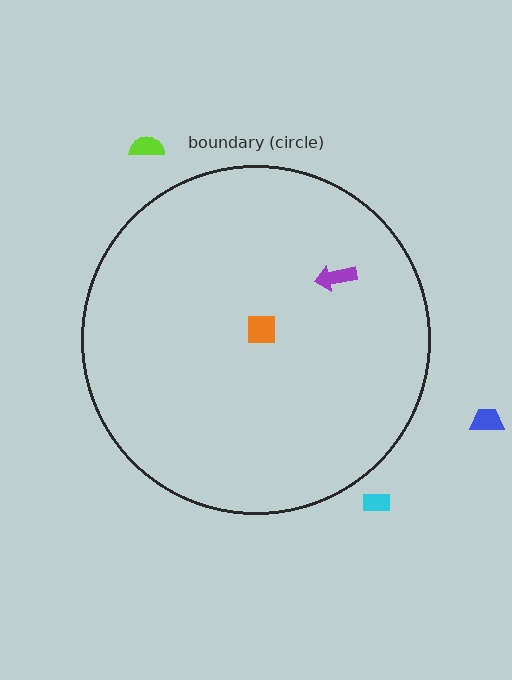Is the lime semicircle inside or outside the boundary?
Outside.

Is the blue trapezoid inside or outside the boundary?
Outside.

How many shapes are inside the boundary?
2 inside, 3 outside.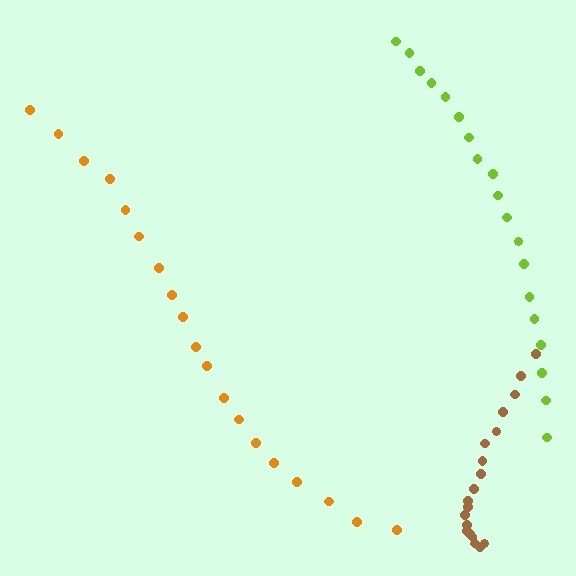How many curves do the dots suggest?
There are 3 distinct paths.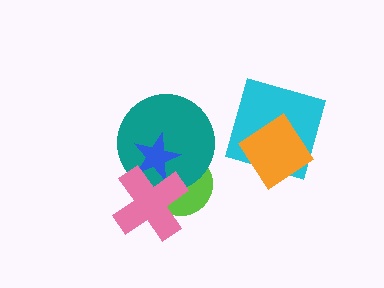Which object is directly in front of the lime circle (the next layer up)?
The teal circle is directly in front of the lime circle.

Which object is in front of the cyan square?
The orange diamond is in front of the cyan square.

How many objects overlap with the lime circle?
3 objects overlap with the lime circle.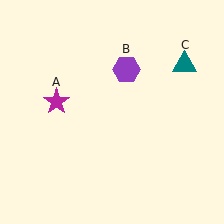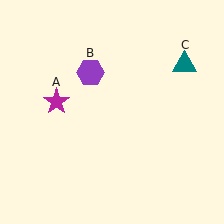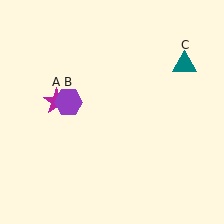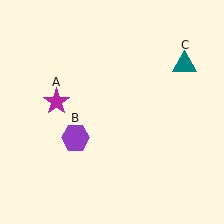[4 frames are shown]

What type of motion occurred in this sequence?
The purple hexagon (object B) rotated counterclockwise around the center of the scene.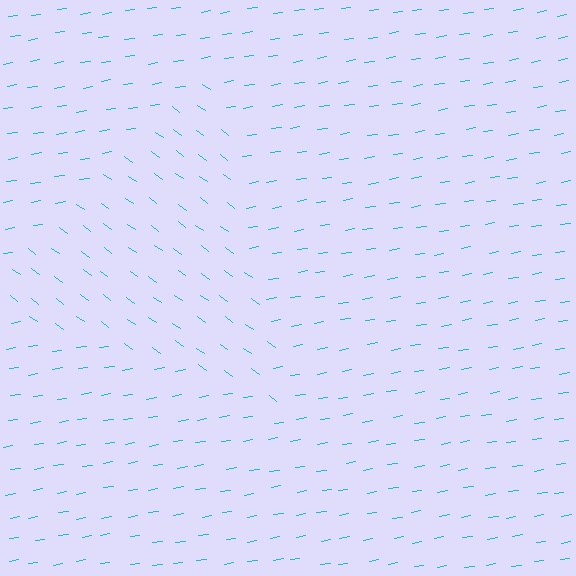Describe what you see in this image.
The image is filled with small cyan line segments. A triangle region in the image has lines oriented differently from the surrounding lines, creating a visible texture boundary.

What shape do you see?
I see a triangle.